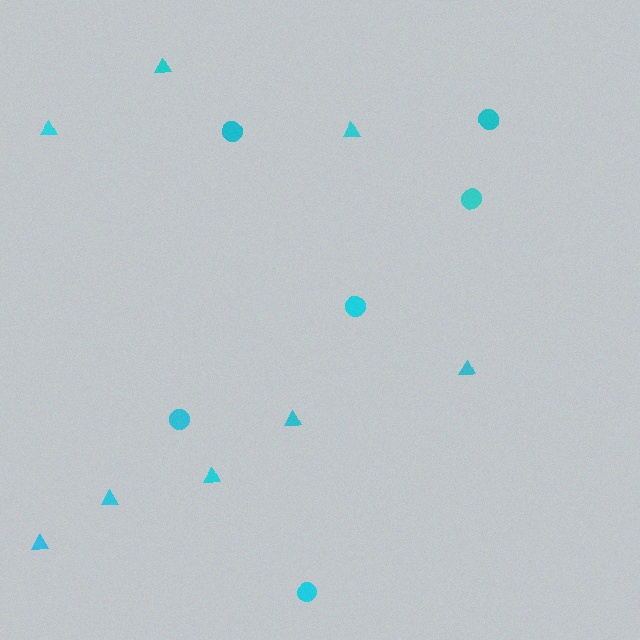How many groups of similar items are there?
There are 2 groups: one group of triangles (8) and one group of circles (6).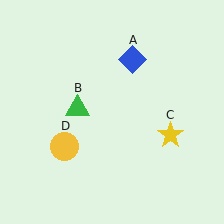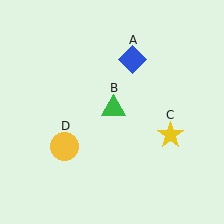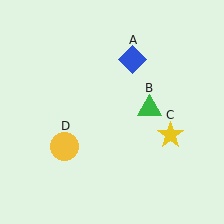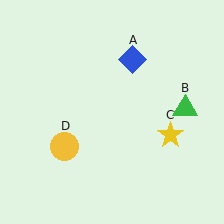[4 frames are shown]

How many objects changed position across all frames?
1 object changed position: green triangle (object B).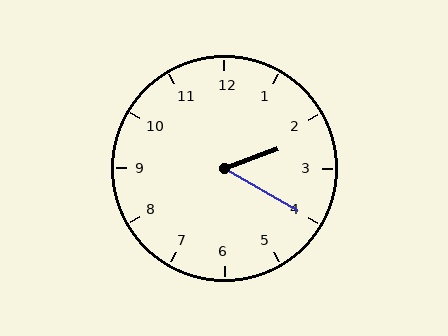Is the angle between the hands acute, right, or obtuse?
It is acute.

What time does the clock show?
2:20.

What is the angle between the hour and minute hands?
Approximately 50 degrees.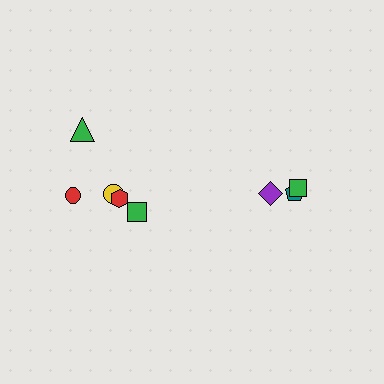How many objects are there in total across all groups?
There are 8 objects.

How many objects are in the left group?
There are 5 objects.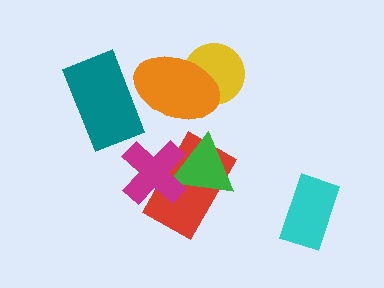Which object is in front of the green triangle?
The magenta cross is in front of the green triangle.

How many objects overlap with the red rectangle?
2 objects overlap with the red rectangle.